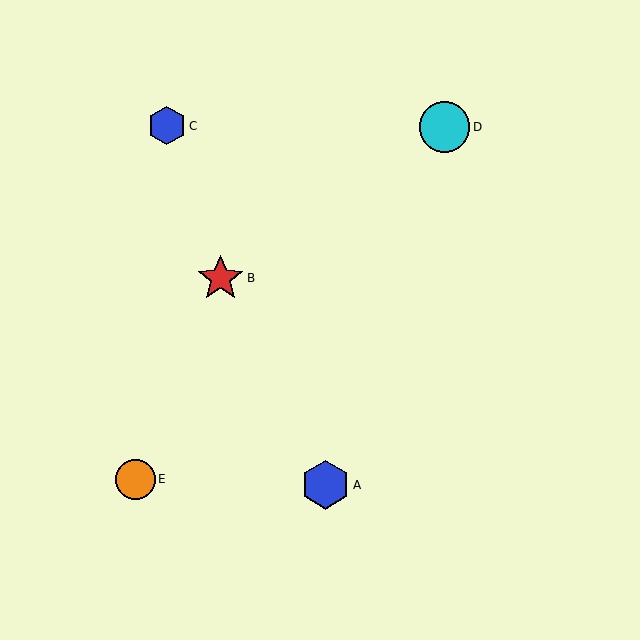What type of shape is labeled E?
Shape E is an orange circle.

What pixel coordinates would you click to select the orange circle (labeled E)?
Click at (135, 479) to select the orange circle E.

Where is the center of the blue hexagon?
The center of the blue hexagon is at (167, 126).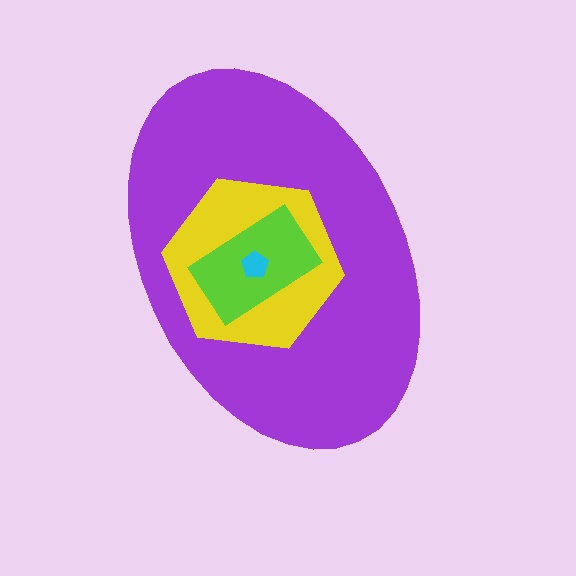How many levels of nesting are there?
4.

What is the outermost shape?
The purple ellipse.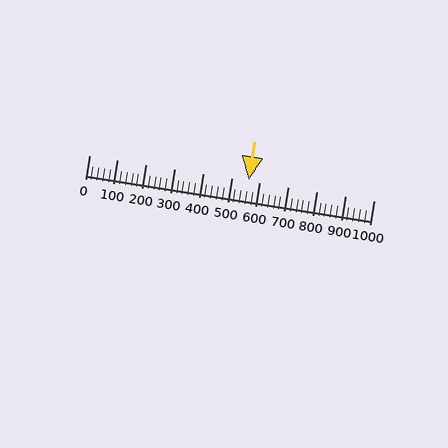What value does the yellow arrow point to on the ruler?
The yellow arrow points to approximately 560.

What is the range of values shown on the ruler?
The ruler shows values from 0 to 1000.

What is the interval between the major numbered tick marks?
The major tick marks are spaced 100 units apart.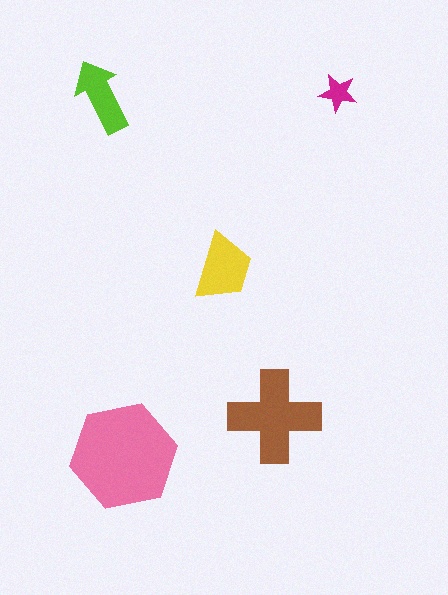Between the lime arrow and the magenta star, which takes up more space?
The lime arrow.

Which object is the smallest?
The magenta star.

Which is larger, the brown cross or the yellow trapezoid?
The brown cross.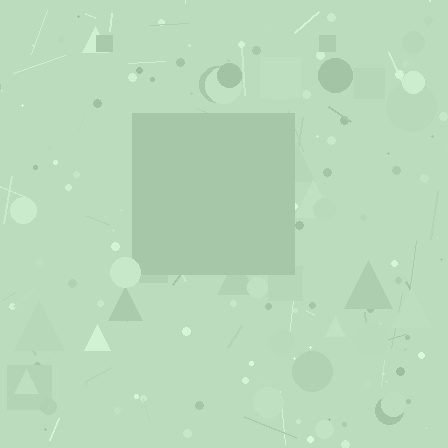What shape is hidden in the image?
A square is hidden in the image.